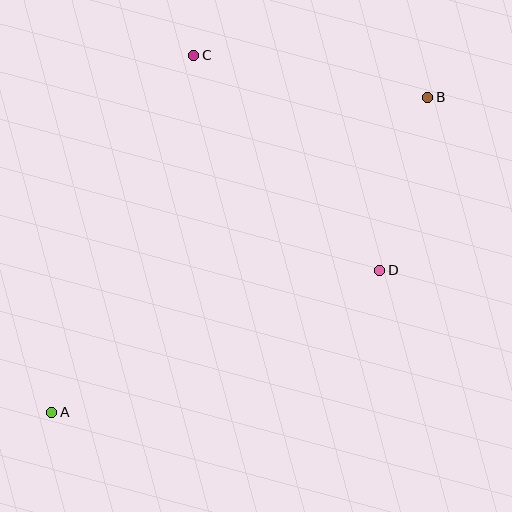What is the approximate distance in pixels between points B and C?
The distance between B and C is approximately 238 pixels.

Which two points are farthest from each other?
Points A and B are farthest from each other.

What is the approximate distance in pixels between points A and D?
The distance between A and D is approximately 358 pixels.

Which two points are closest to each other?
Points B and D are closest to each other.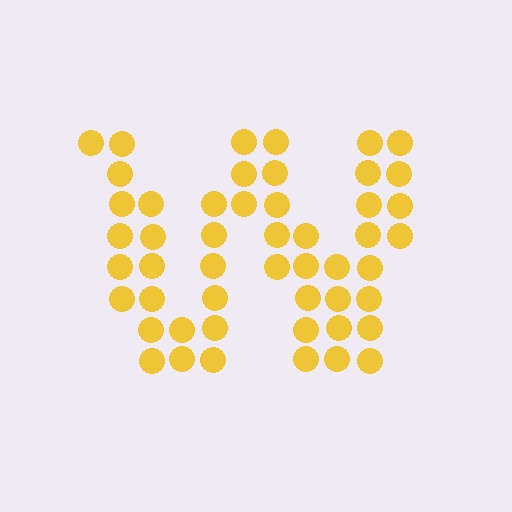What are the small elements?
The small elements are circles.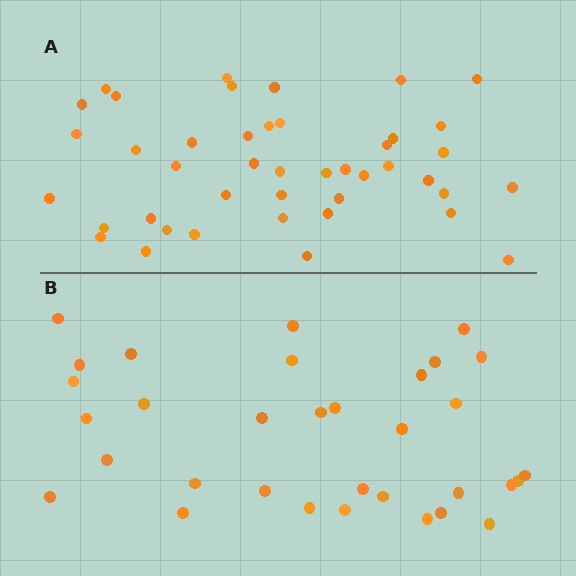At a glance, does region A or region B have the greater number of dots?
Region A (the top region) has more dots.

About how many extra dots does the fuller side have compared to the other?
Region A has roughly 10 or so more dots than region B.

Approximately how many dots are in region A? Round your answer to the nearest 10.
About 40 dots. (The exact count is 43, which rounds to 40.)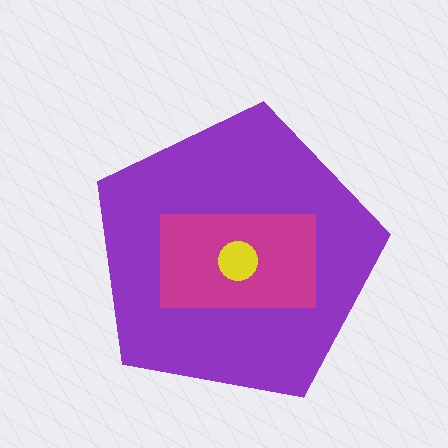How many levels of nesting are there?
3.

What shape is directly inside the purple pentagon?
The magenta rectangle.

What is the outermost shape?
The purple pentagon.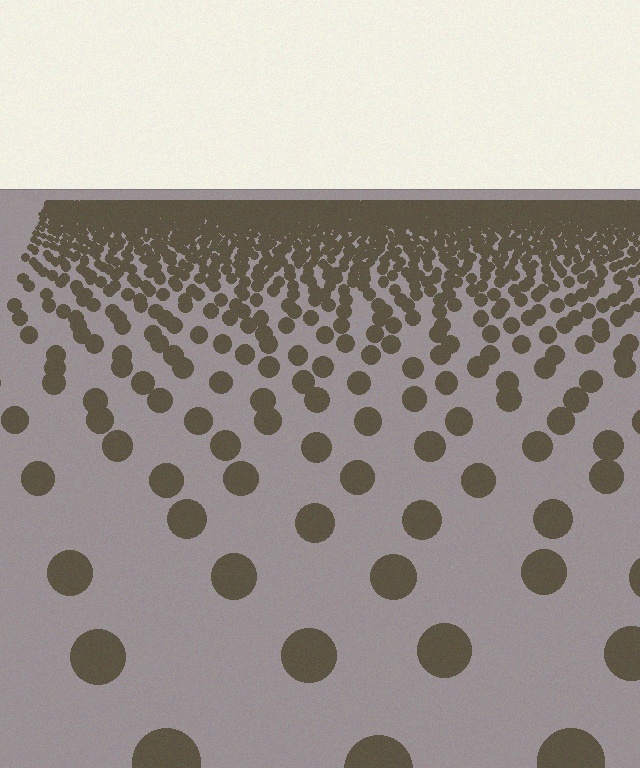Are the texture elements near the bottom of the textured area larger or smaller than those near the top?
Larger. Near the bottom, elements are closer to the viewer and appear at a bigger on-screen size.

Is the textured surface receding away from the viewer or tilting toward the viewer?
The surface is receding away from the viewer. Texture elements get smaller and denser toward the top.